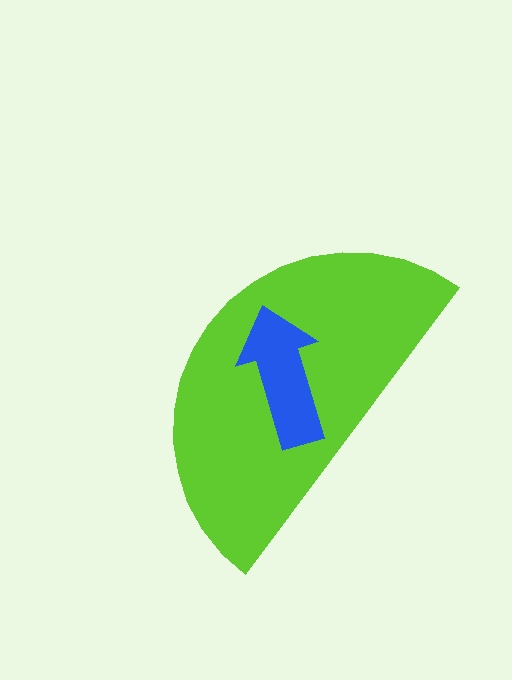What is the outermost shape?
The lime semicircle.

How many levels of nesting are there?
2.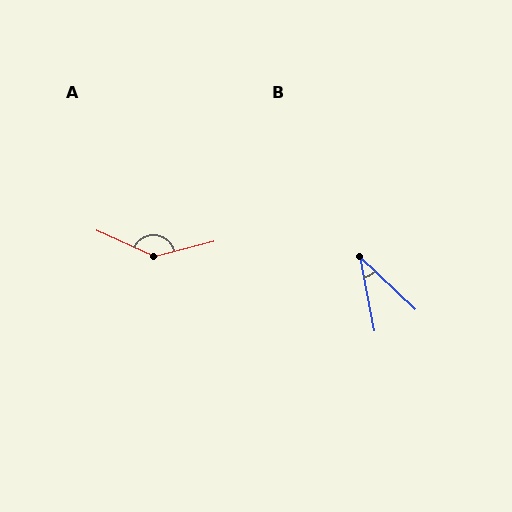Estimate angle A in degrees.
Approximately 141 degrees.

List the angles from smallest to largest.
B (36°), A (141°).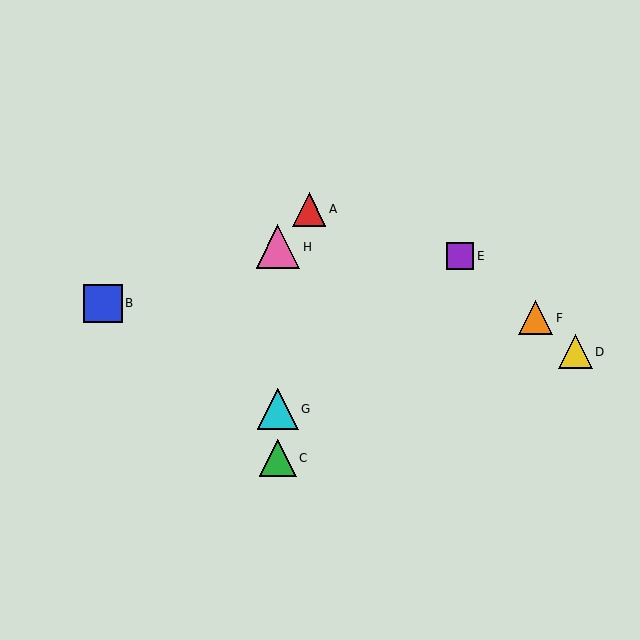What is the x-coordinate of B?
Object B is at x≈103.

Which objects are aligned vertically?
Objects C, G, H are aligned vertically.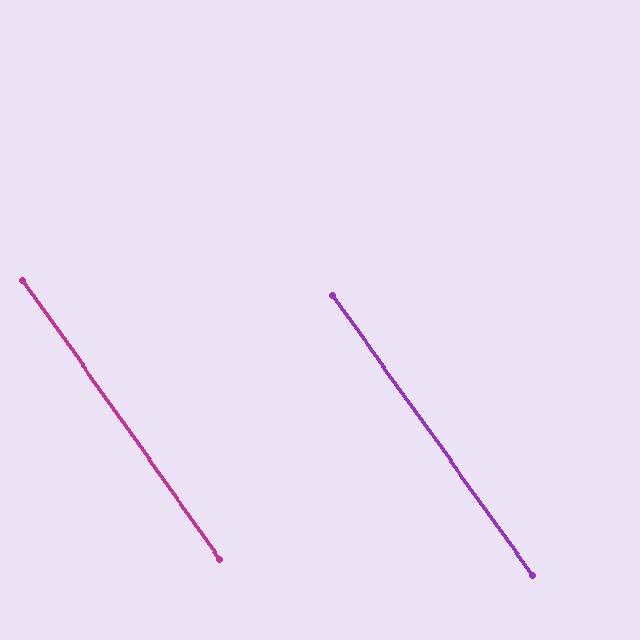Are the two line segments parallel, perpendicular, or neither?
Parallel — their directions differ by only 0.2°.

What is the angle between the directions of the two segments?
Approximately 0 degrees.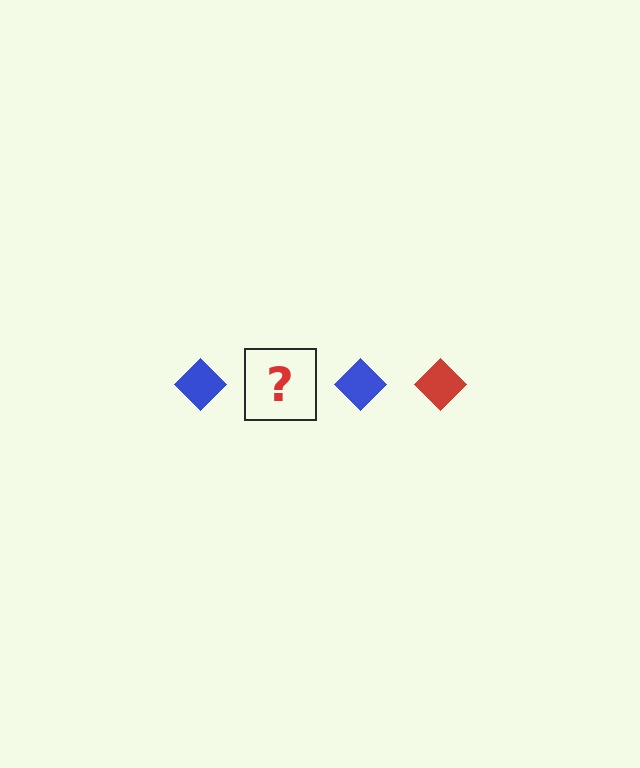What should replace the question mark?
The question mark should be replaced with a red diamond.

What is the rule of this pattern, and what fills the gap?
The rule is that the pattern cycles through blue, red diamonds. The gap should be filled with a red diamond.